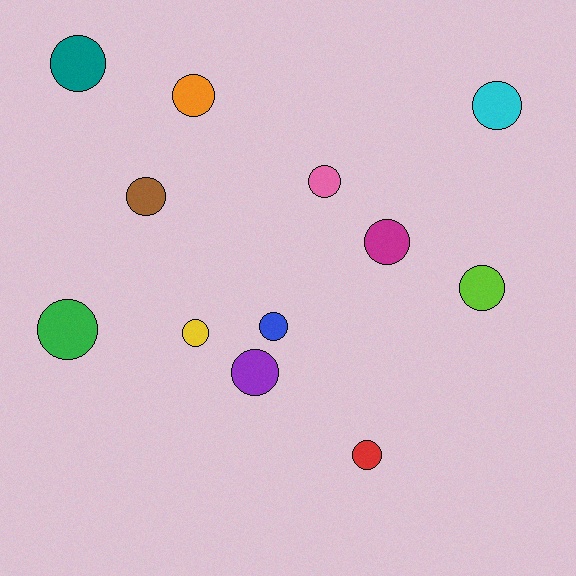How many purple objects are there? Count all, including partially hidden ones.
There is 1 purple object.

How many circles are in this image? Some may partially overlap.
There are 12 circles.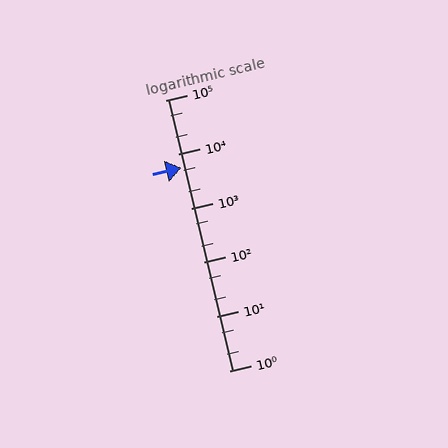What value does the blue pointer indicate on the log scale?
The pointer indicates approximately 5600.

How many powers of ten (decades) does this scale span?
The scale spans 5 decades, from 1 to 100000.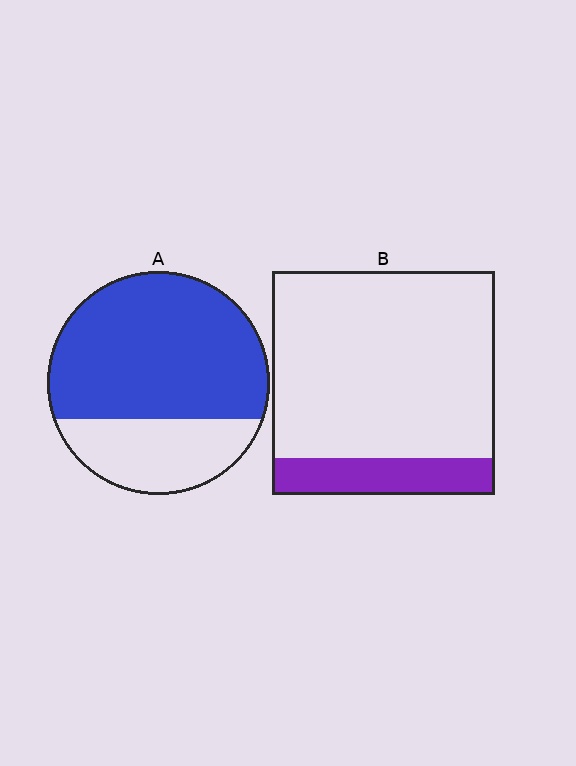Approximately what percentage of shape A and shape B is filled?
A is approximately 70% and B is approximately 15%.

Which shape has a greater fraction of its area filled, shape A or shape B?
Shape A.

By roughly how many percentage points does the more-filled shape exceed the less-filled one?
By roughly 55 percentage points (A over B).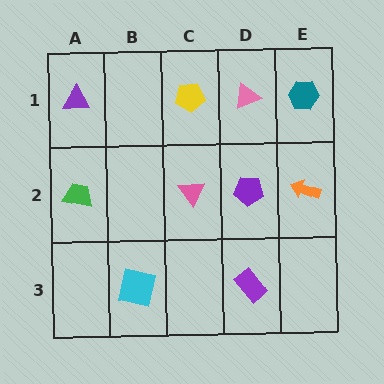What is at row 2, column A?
A green trapezoid.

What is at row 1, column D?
A pink triangle.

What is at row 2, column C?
A pink triangle.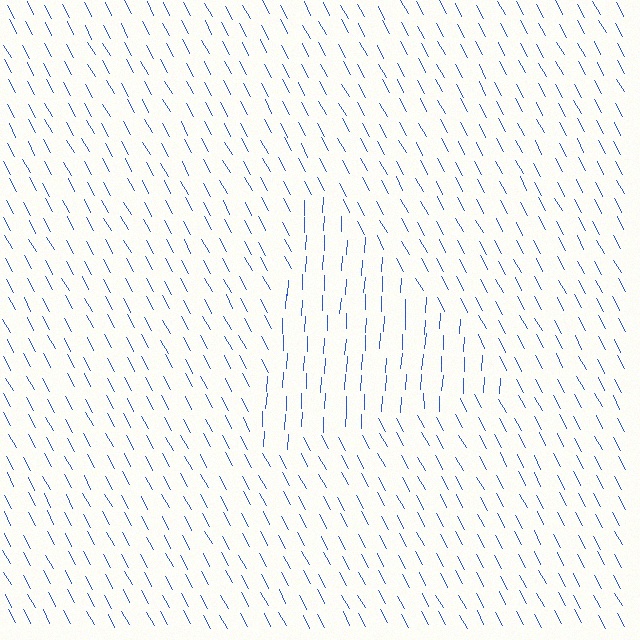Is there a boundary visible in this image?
Yes, there is a texture boundary formed by a change in line orientation.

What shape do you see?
I see a triangle.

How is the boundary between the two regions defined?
The boundary is defined purely by a change in line orientation (approximately 31 degrees difference). All lines are the same color and thickness.